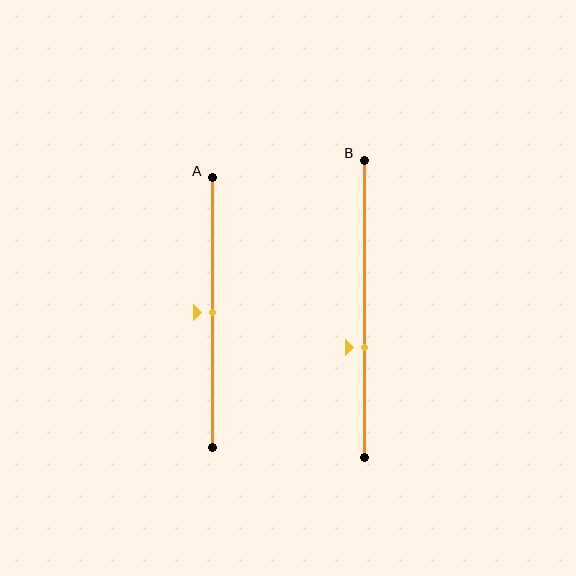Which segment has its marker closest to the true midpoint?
Segment A has its marker closest to the true midpoint.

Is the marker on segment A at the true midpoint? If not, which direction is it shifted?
Yes, the marker on segment A is at the true midpoint.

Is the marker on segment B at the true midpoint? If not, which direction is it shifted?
No, the marker on segment B is shifted downward by about 13% of the segment length.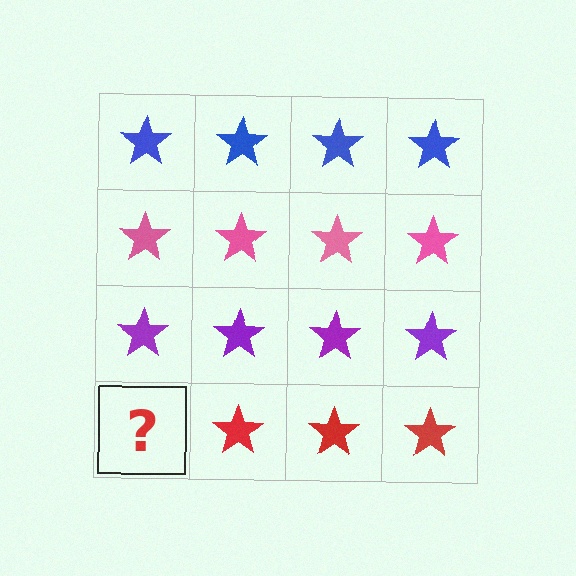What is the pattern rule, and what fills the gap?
The rule is that each row has a consistent color. The gap should be filled with a red star.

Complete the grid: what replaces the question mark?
The question mark should be replaced with a red star.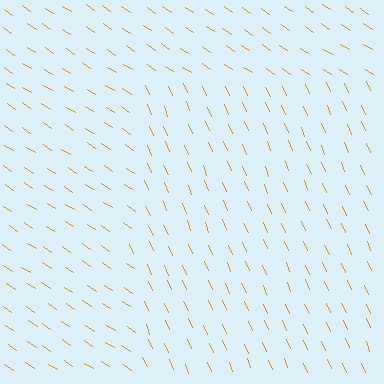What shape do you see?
I see a rectangle.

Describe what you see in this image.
The image is filled with small orange line segments. A rectangle region in the image has lines oriented differently from the surrounding lines, creating a visible texture boundary.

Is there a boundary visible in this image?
Yes, there is a texture boundary formed by a change in line orientation.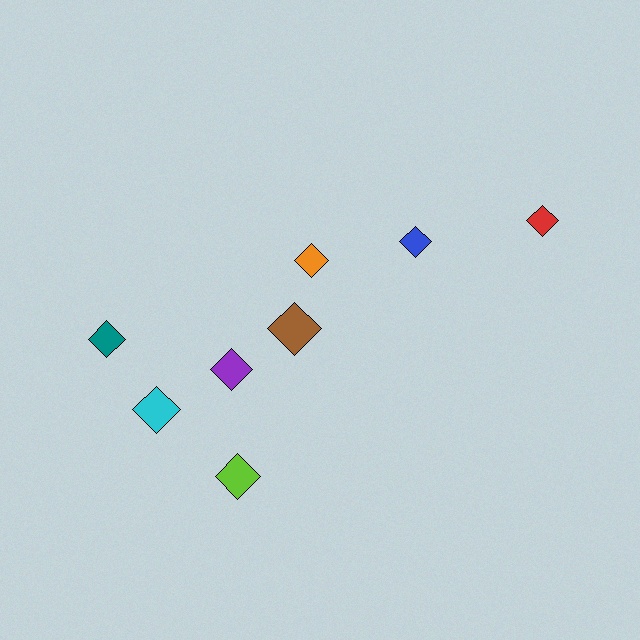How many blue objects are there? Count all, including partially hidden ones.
There is 1 blue object.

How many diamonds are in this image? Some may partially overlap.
There are 8 diamonds.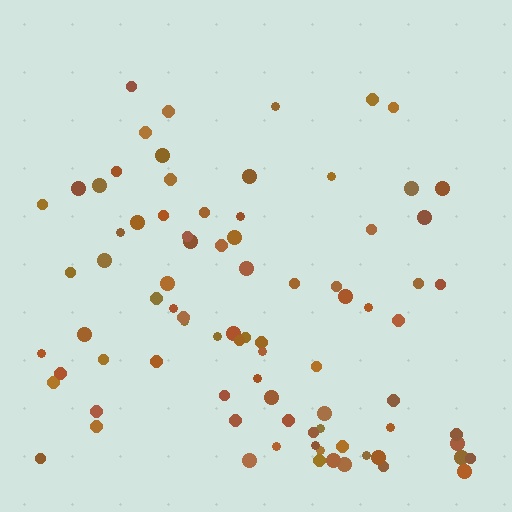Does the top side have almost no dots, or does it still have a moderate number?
Still a moderate number, just noticeably fewer than the bottom.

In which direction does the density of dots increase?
From top to bottom, with the bottom side densest.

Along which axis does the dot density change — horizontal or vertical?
Vertical.